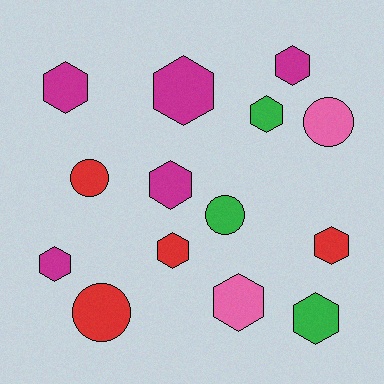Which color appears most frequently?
Magenta, with 5 objects.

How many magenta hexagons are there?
There are 5 magenta hexagons.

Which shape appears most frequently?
Hexagon, with 10 objects.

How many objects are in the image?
There are 14 objects.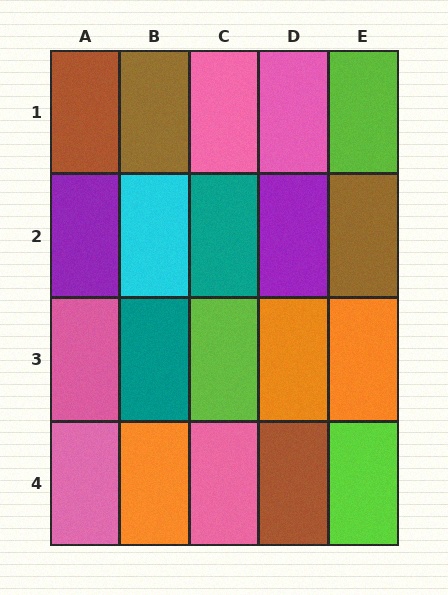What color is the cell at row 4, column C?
Pink.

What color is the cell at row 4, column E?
Lime.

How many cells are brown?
4 cells are brown.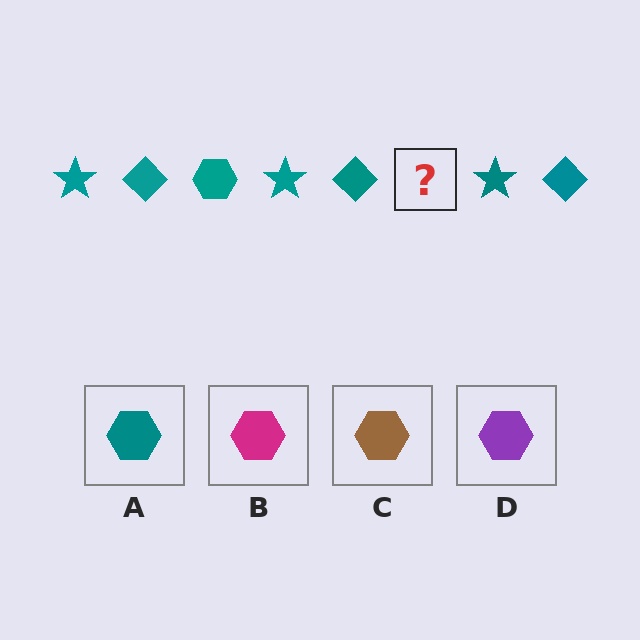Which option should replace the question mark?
Option A.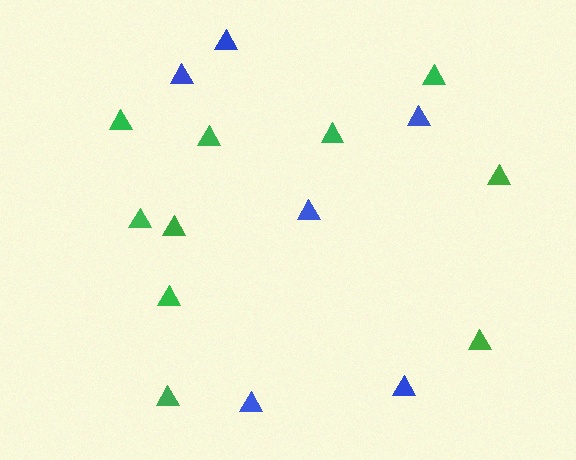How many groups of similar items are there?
There are 2 groups: one group of green triangles (10) and one group of blue triangles (6).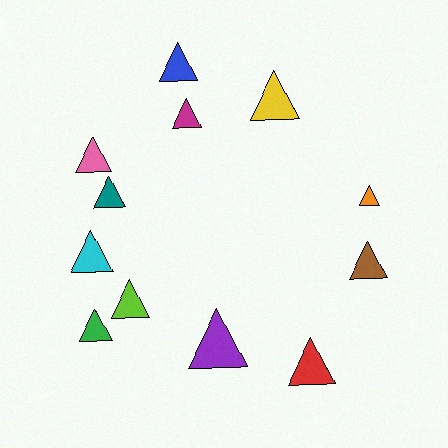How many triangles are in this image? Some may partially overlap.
There are 12 triangles.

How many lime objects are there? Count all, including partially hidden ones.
There is 1 lime object.